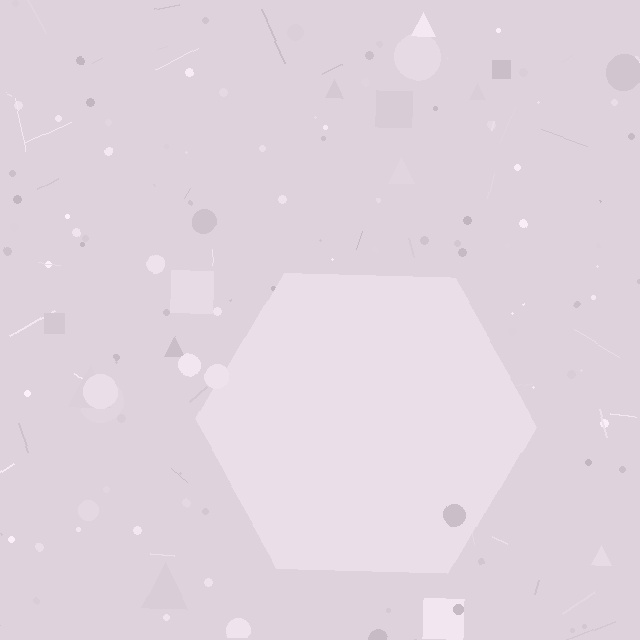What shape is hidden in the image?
A hexagon is hidden in the image.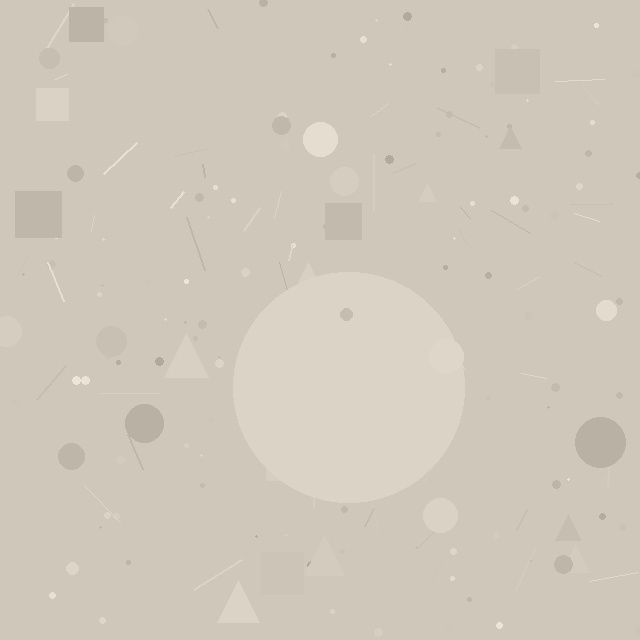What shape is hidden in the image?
A circle is hidden in the image.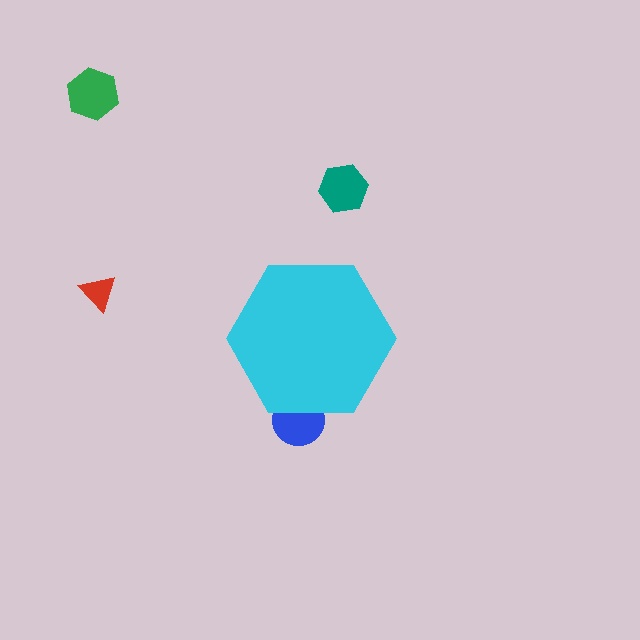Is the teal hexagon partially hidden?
No, the teal hexagon is fully visible.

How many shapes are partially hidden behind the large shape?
1 shape is partially hidden.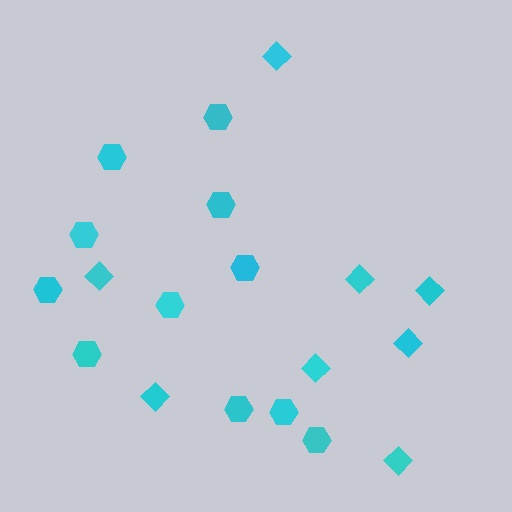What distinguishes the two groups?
There are 2 groups: one group of diamonds (8) and one group of hexagons (11).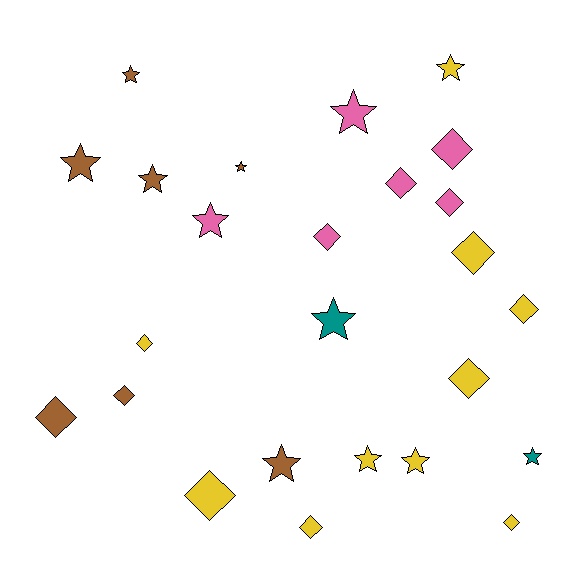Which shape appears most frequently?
Diamond, with 13 objects.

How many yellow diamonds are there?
There are 7 yellow diamonds.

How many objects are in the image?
There are 25 objects.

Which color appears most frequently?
Yellow, with 10 objects.